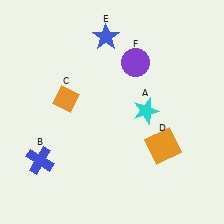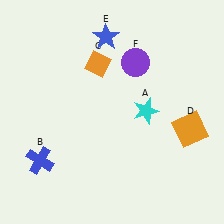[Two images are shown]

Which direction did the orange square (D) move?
The orange square (D) moved right.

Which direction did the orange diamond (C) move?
The orange diamond (C) moved up.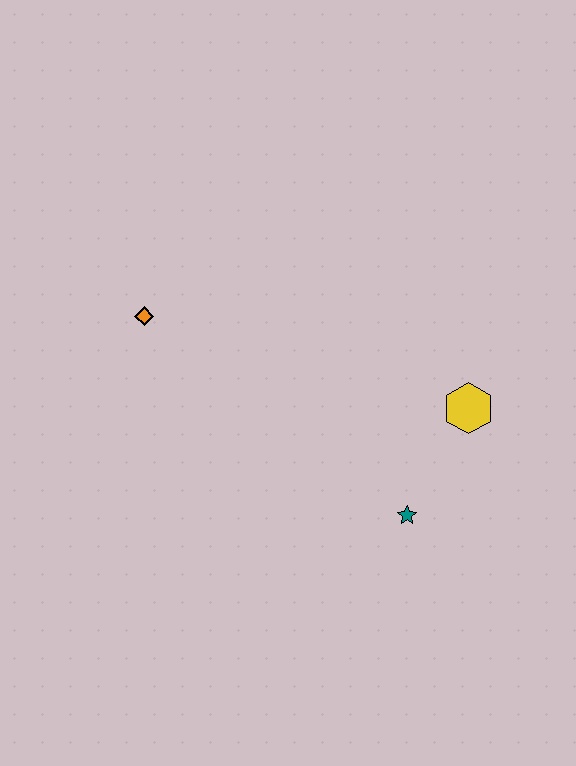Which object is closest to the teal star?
The yellow hexagon is closest to the teal star.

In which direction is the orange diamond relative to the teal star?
The orange diamond is to the left of the teal star.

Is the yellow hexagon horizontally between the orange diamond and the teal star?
No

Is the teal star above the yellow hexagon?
No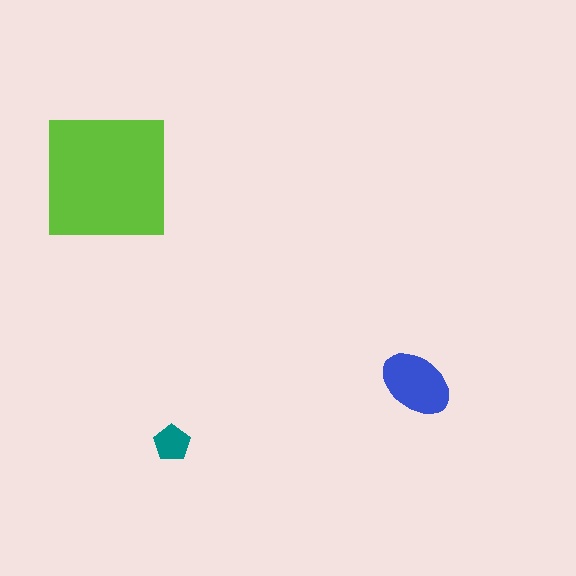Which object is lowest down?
The teal pentagon is bottommost.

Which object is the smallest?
The teal pentagon.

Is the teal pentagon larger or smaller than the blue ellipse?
Smaller.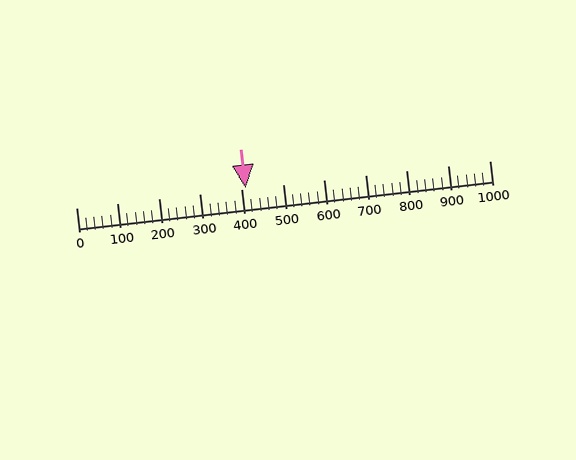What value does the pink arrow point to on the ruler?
The pink arrow points to approximately 410.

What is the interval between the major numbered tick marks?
The major tick marks are spaced 100 units apart.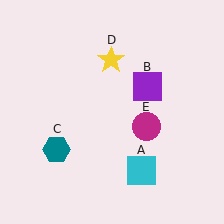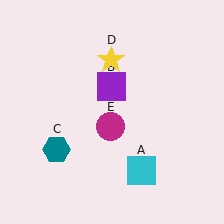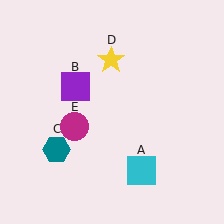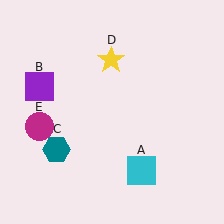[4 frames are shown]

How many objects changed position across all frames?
2 objects changed position: purple square (object B), magenta circle (object E).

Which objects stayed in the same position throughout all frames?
Cyan square (object A) and teal hexagon (object C) and yellow star (object D) remained stationary.